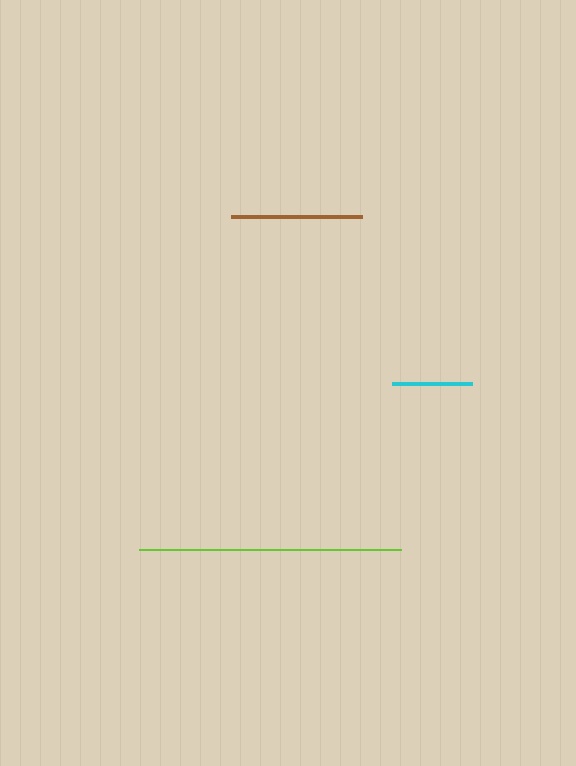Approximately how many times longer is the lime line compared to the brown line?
The lime line is approximately 2.0 times the length of the brown line.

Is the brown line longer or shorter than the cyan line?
The brown line is longer than the cyan line.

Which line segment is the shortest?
The cyan line is the shortest at approximately 80 pixels.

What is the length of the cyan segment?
The cyan segment is approximately 80 pixels long.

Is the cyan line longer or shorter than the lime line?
The lime line is longer than the cyan line.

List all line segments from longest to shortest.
From longest to shortest: lime, brown, cyan.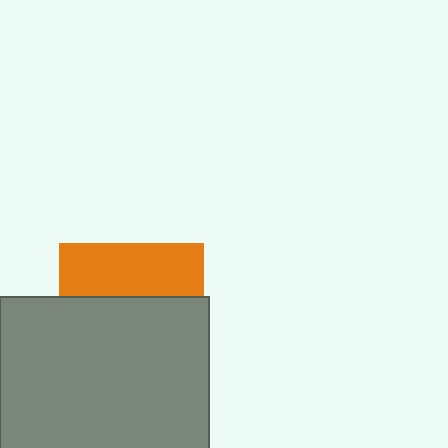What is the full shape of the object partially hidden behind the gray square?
The partially hidden object is an orange square.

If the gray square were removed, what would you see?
You would see the complete orange square.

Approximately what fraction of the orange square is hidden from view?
Roughly 64% of the orange square is hidden behind the gray square.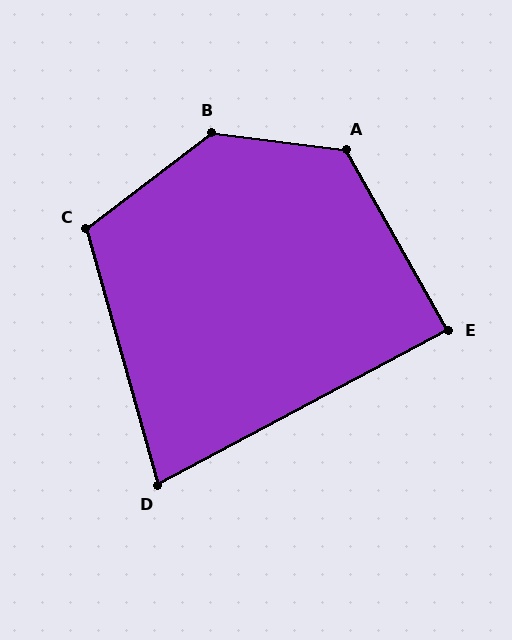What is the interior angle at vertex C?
Approximately 112 degrees (obtuse).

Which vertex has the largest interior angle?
B, at approximately 135 degrees.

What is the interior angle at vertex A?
Approximately 127 degrees (obtuse).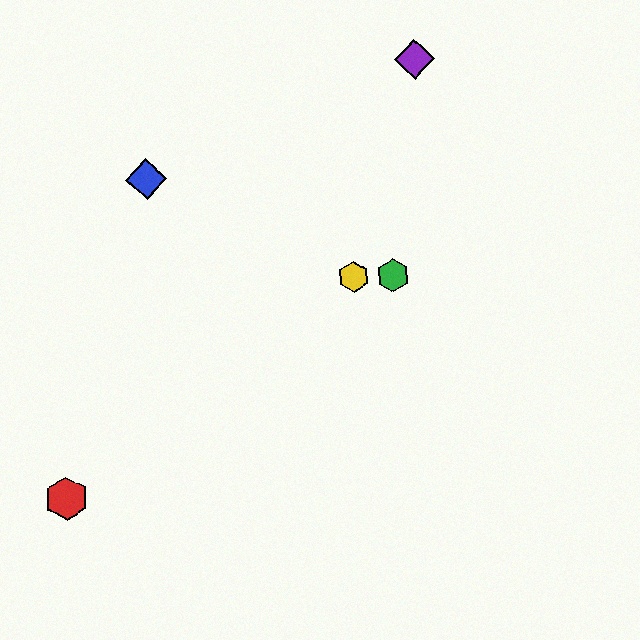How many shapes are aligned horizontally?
2 shapes (the green hexagon, the yellow hexagon) are aligned horizontally.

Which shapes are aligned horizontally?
The green hexagon, the yellow hexagon are aligned horizontally.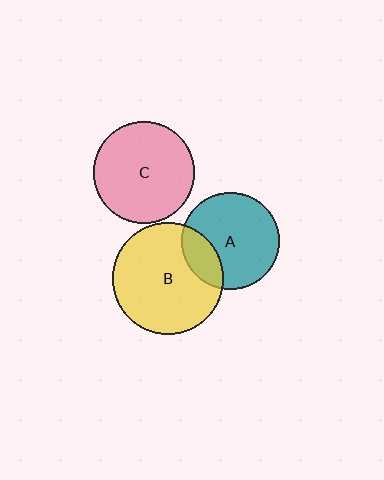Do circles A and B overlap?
Yes.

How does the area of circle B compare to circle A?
Approximately 1.3 times.